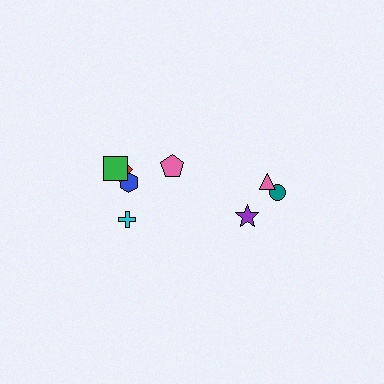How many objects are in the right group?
There are 3 objects.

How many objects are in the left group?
There are 5 objects.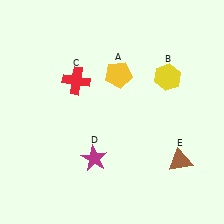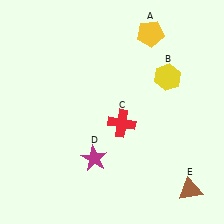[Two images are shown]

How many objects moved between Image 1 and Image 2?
3 objects moved between the two images.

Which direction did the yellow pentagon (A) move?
The yellow pentagon (A) moved up.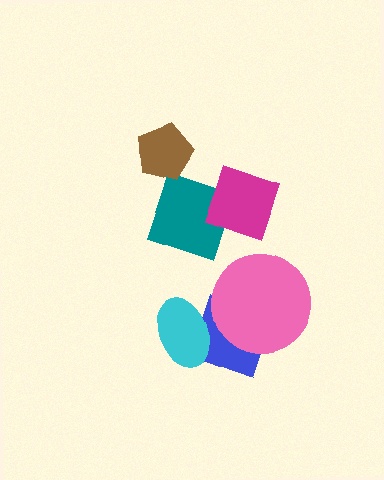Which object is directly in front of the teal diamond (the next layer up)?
The brown pentagon is directly in front of the teal diamond.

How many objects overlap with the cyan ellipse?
1 object overlaps with the cyan ellipse.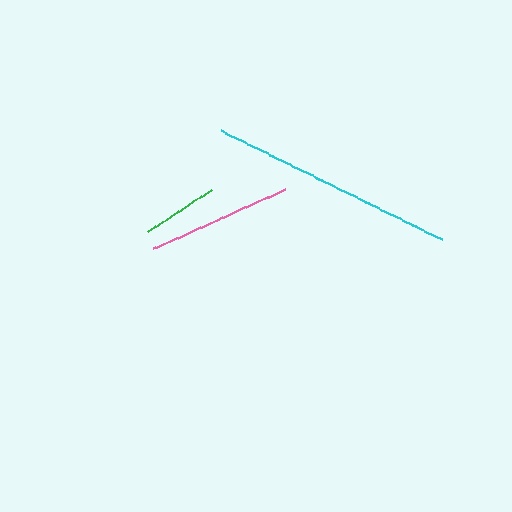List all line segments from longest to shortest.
From longest to shortest: cyan, pink, green.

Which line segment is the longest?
The cyan line is the longest at approximately 247 pixels.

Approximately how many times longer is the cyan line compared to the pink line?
The cyan line is approximately 1.7 times the length of the pink line.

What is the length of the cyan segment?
The cyan segment is approximately 247 pixels long.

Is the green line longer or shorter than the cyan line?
The cyan line is longer than the green line.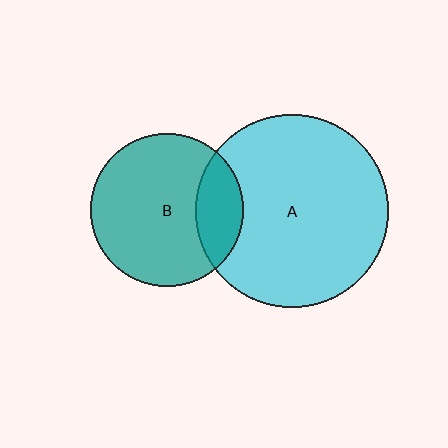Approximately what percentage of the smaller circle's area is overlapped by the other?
Approximately 20%.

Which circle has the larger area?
Circle A (cyan).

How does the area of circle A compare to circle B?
Approximately 1.6 times.